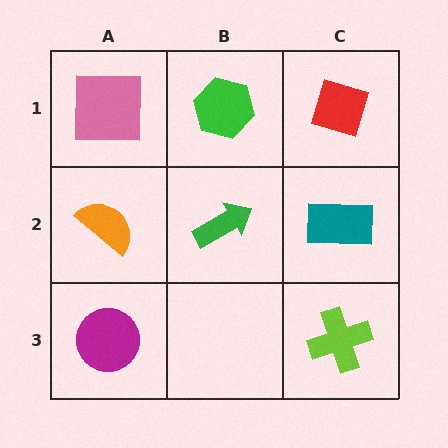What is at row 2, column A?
An orange semicircle.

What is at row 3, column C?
A lime cross.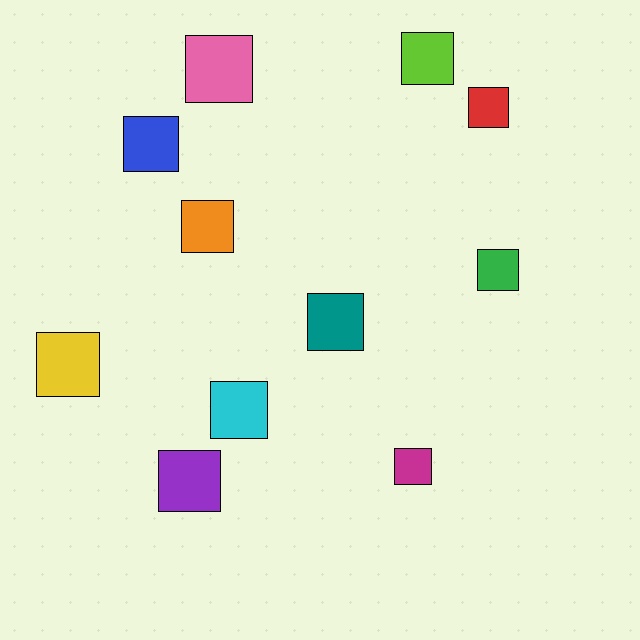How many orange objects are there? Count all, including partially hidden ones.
There is 1 orange object.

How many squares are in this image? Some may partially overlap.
There are 11 squares.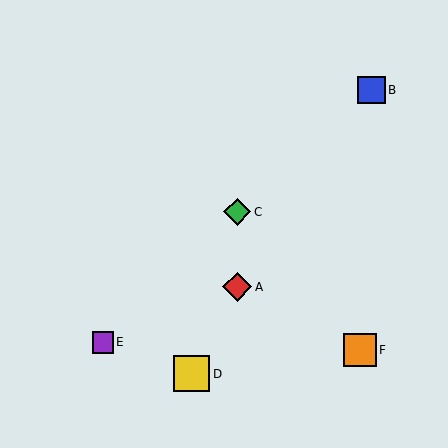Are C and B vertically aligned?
No, C is at x≈237 and B is at x≈372.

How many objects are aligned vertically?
2 objects (A, C) are aligned vertically.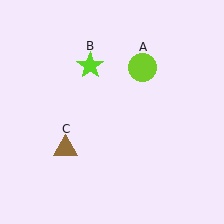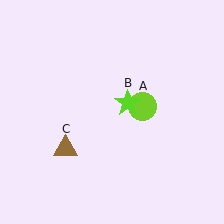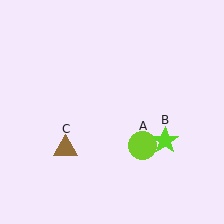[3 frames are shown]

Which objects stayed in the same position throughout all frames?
Brown triangle (object C) remained stationary.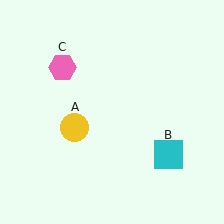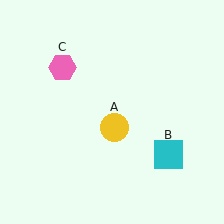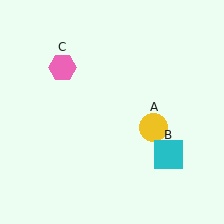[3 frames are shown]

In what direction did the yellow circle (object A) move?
The yellow circle (object A) moved right.